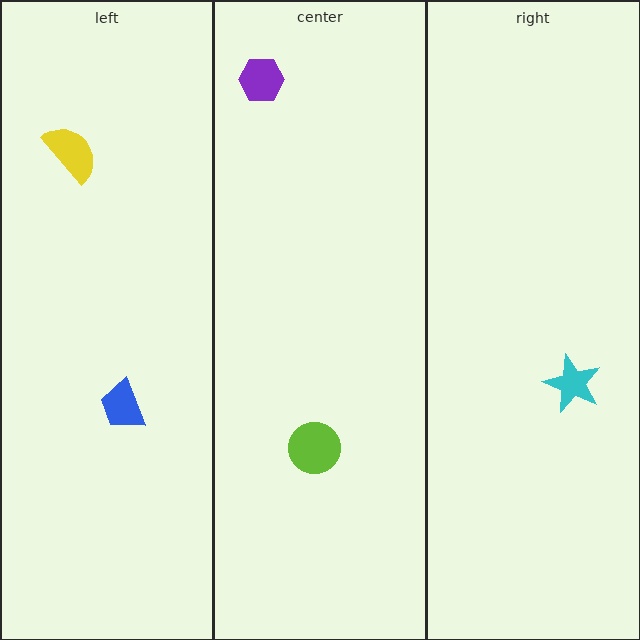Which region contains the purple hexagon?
The center region.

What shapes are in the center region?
The purple hexagon, the lime circle.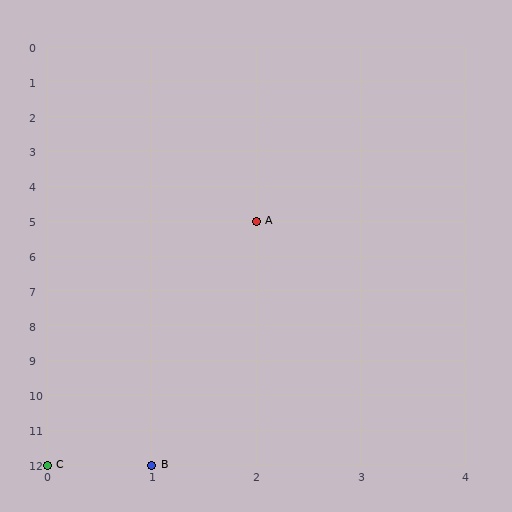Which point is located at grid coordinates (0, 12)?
Point C is at (0, 12).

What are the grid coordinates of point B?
Point B is at grid coordinates (1, 12).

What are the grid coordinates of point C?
Point C is at grid coordinates (0, 12).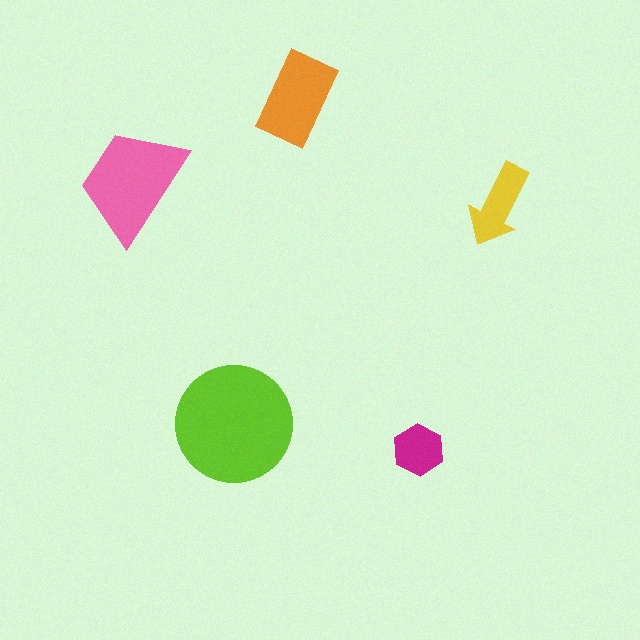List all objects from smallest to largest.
The magenta hexagon, the yellow arrow, the orange rectangle, the pink trapezoid, the lime circle.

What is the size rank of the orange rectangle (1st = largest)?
3rd.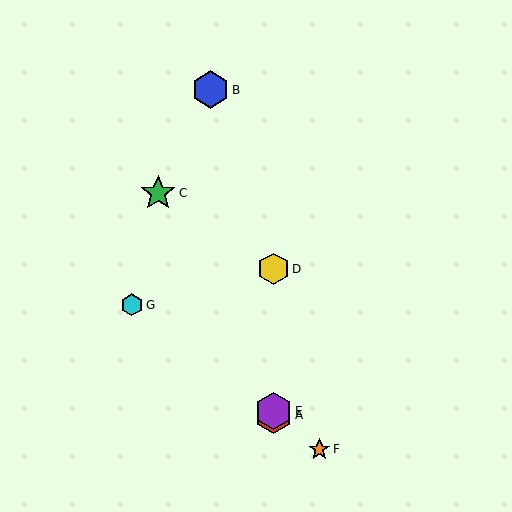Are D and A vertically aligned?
Yes, both are at x≈273.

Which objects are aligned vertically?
Objects A, D, E are aligned vertically.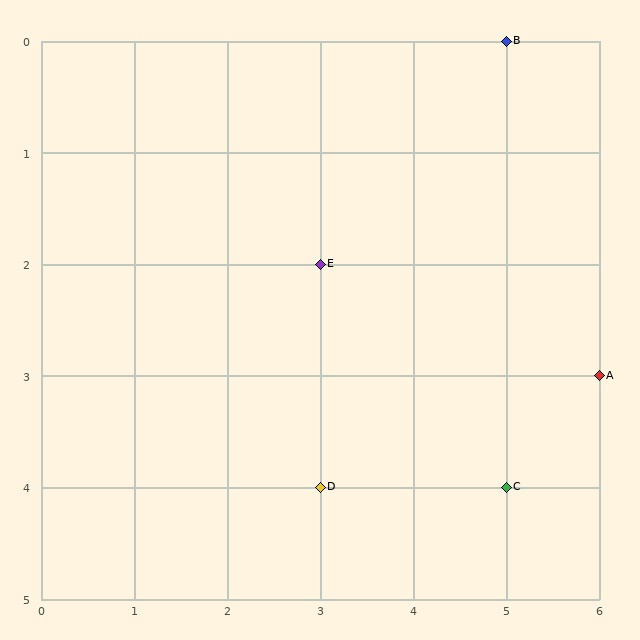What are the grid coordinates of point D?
Point D is at grid coordinates (3, 4).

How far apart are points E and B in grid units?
Points E and B are 2 columns and 2 rows apart (about 2.8 grid units diagonally).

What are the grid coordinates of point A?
Point A is at grid coordinates (6, 3).